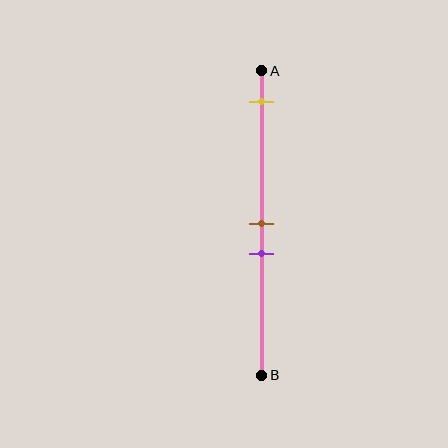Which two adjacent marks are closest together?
The brown and purple marks are the closest adjacent pair.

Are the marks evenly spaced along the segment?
No, the marks are not evenly spaced.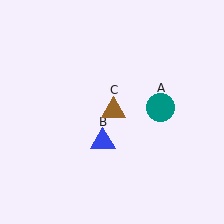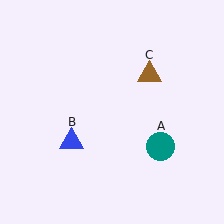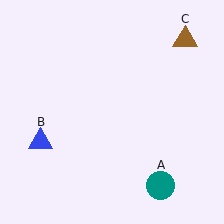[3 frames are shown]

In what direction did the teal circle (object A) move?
The teal circle (object A) moved down.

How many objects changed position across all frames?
3 objects changed position: teal circle (object A), blue triangle (object B), brown triangle (object C).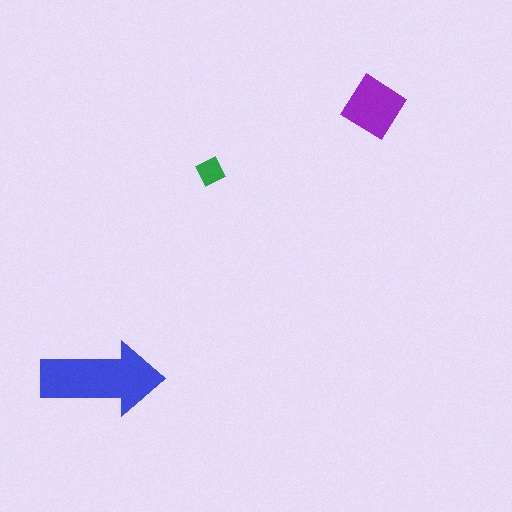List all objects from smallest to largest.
The green diamond, the purple diamond, the blue arrow.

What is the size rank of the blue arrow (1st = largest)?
1st.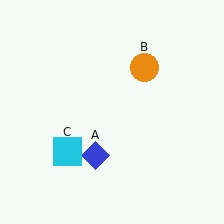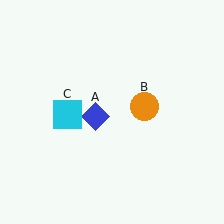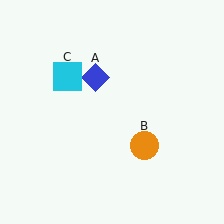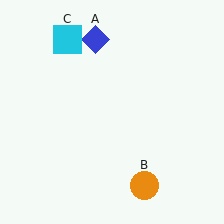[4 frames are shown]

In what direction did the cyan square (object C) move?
The cyan square (object C) moved up.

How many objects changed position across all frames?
3 objects changed position: blue diamond (object A), orange circle (object B), cyan square (object C).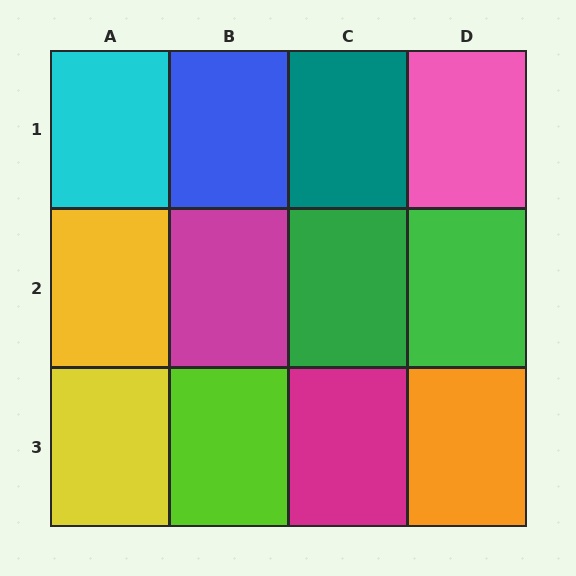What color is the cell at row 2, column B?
Magenta.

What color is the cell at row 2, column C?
Green.